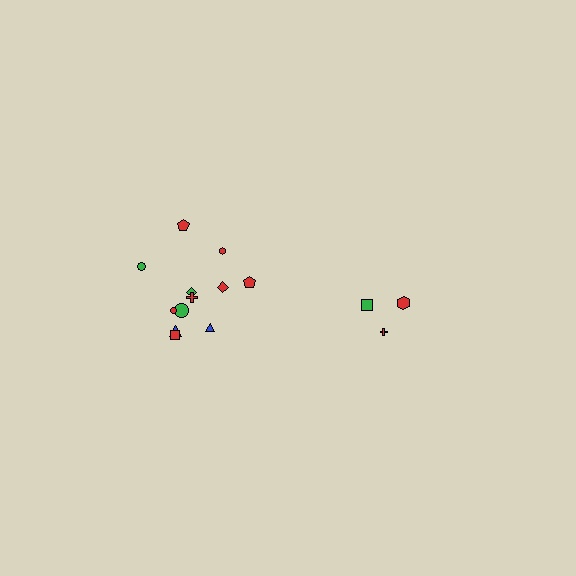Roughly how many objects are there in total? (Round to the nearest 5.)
Roughly 15 objects in total.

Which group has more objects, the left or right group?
The left group.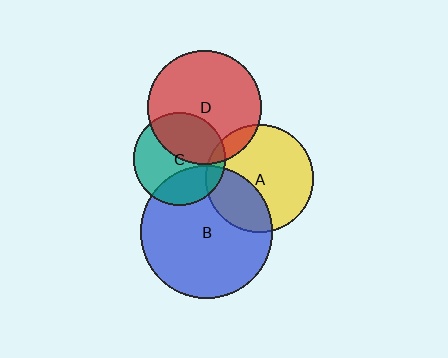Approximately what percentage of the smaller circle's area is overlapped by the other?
Approximately 30%.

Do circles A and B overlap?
Yes.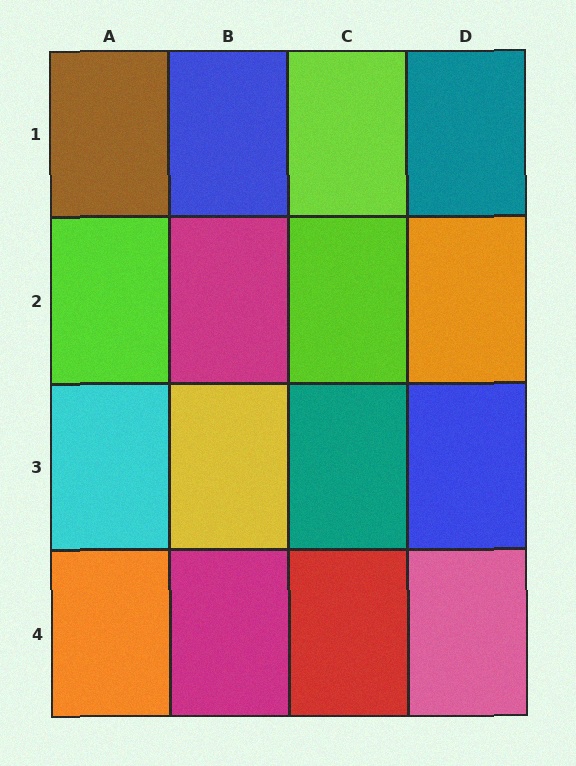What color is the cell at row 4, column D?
Pink.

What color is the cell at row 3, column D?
Blue.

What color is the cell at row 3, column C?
Teal.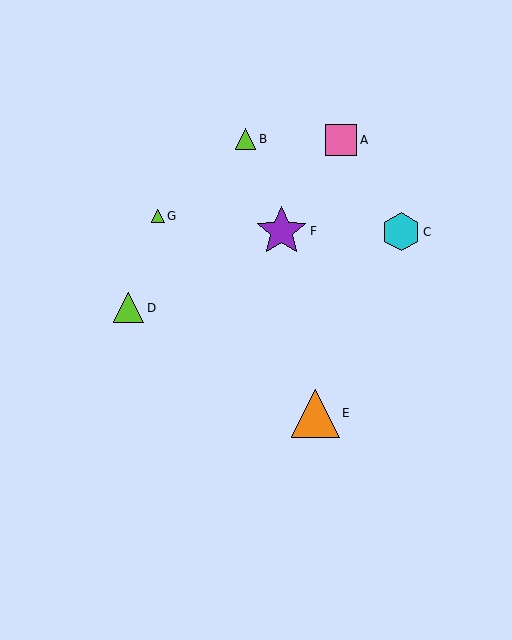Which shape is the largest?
The purple star (labeled F) is the largest.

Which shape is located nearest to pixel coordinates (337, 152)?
The pink square (labeled A) at (341, 140) is nearest to that location.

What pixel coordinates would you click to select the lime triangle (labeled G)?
Click at (158, 216) to select the lime triangle G.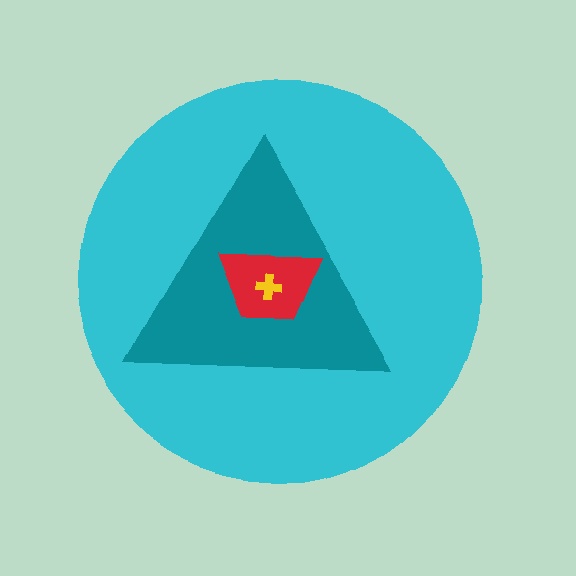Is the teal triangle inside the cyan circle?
Yes.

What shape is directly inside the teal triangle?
The red trapezoid.